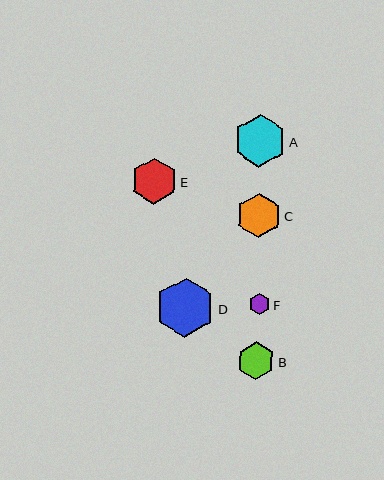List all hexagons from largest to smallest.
From largest to smallest: D, A, E, C, B, F.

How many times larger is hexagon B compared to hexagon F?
Hexagon B is approximately 1.8 times the size of hexagon F.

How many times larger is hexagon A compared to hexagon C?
Hexagon A is approximately 1.2 times the size of hexagon C.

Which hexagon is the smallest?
Hexagon F is the smallest with a size of approximately 21 pixels.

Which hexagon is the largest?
Hexagon D is the largest with a size of approximately 59 pixels.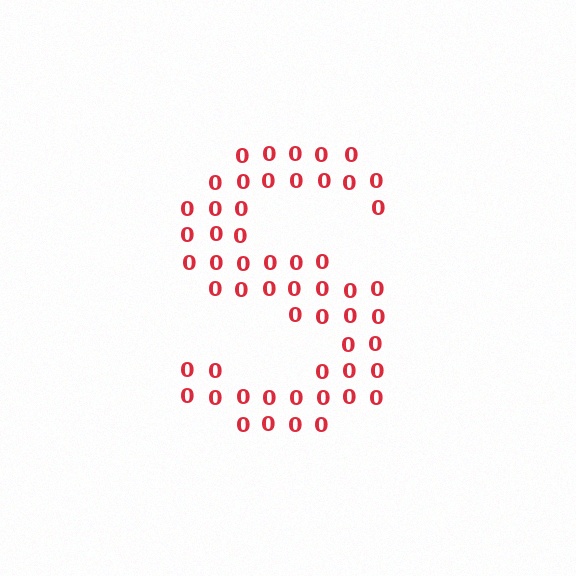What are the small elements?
The small elements are digit 0's.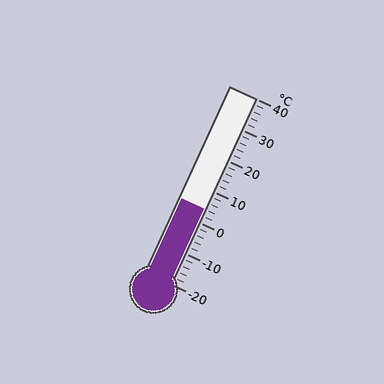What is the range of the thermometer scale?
The thermometer scale ranges from -20°C to 40°C.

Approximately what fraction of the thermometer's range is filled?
The thermometer is filled to approximately 40% of its range.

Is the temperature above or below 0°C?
The temperature is above 0°C.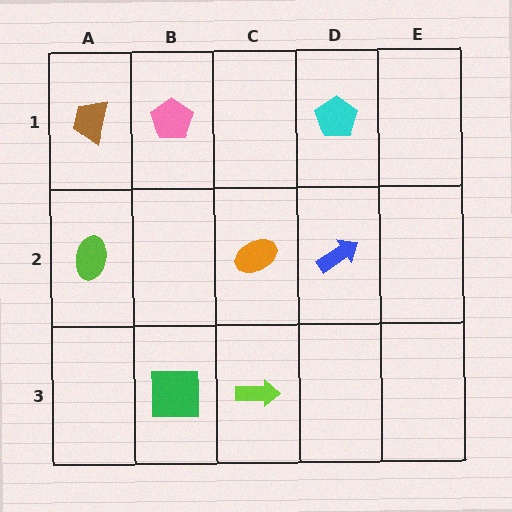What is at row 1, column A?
A brown trapezoid.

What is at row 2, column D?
A blue arrow.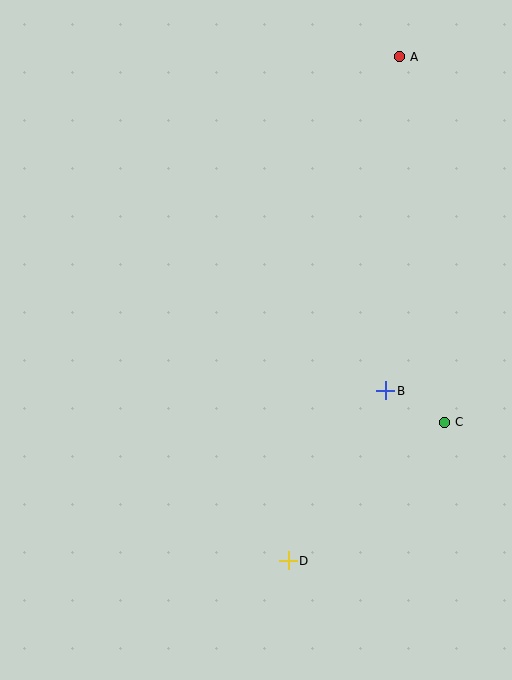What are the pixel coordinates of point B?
Point B is at (385, 391).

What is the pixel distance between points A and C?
The distance between A and C is 368 pixels.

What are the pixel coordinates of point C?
Point C is at (444, 422).